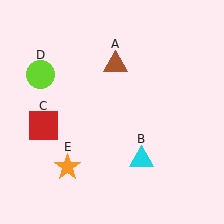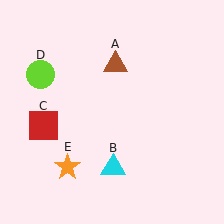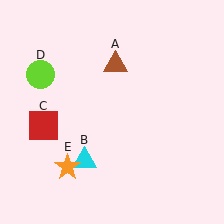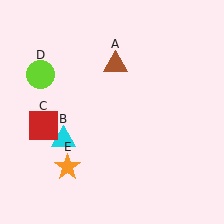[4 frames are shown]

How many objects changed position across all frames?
1 object changed position: cyan triangle (object B).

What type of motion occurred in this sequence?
The cyan triangle (object B) rotated clockwise around the center of the scene.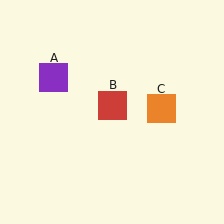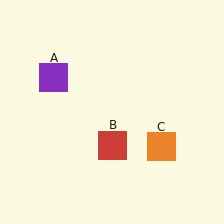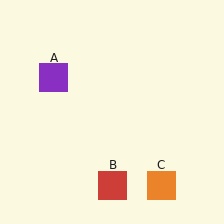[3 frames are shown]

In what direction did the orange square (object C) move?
The orange square (object C) moved down.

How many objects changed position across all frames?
2 objects changed position: red square (object B), orange square (object C).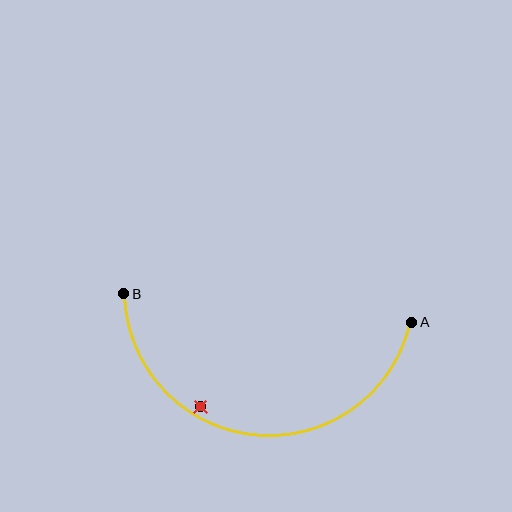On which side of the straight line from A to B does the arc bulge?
The arc bulges below the straight line connecting A and B.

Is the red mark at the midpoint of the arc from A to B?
No — the red mark does not lie on the arc at all. It sits slightly inside the curve.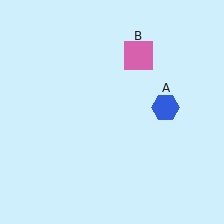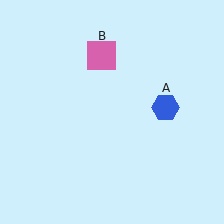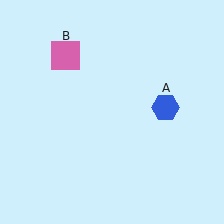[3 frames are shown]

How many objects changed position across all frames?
1 object changed position: pink square (object B).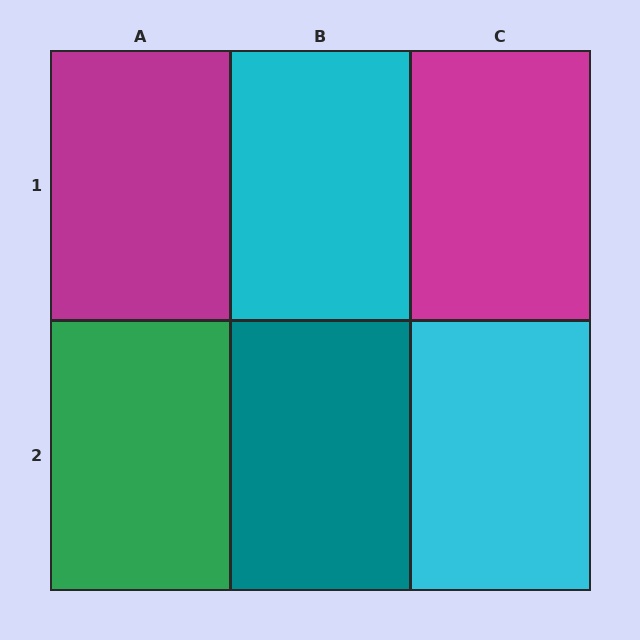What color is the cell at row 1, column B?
Cyan.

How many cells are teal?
1 cell is teal.